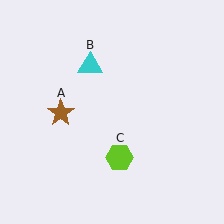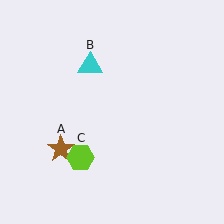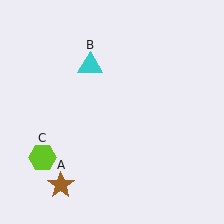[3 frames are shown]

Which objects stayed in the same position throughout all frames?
Cyan triangle (object B) remained stationary.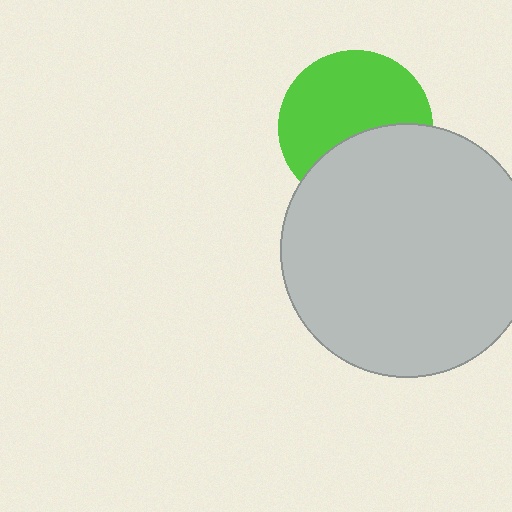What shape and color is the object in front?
The object in front is a light gray circle.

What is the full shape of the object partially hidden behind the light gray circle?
The partially hidden object is a lime circle.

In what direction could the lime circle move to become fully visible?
The lime circle could move up. That would shift it out from behind the light gray circle entirely.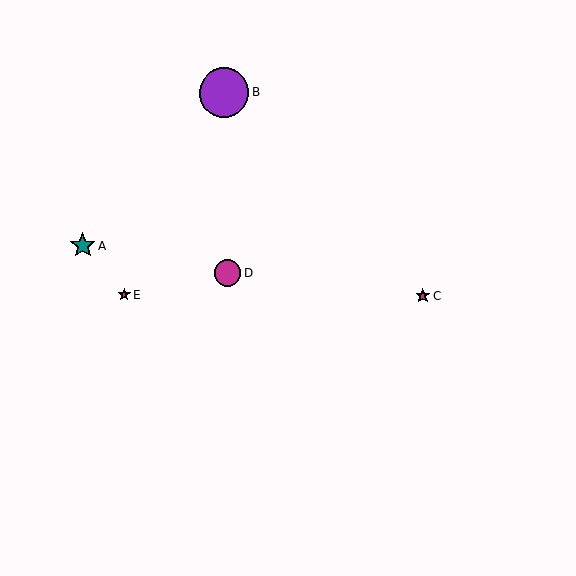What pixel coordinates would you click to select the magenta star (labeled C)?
Click at (423, 296) to select the magenta star C.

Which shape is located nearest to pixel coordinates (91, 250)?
The teal star (labeled A) at (82, 246) is nearest to that location.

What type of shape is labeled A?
Shape A is a teal star.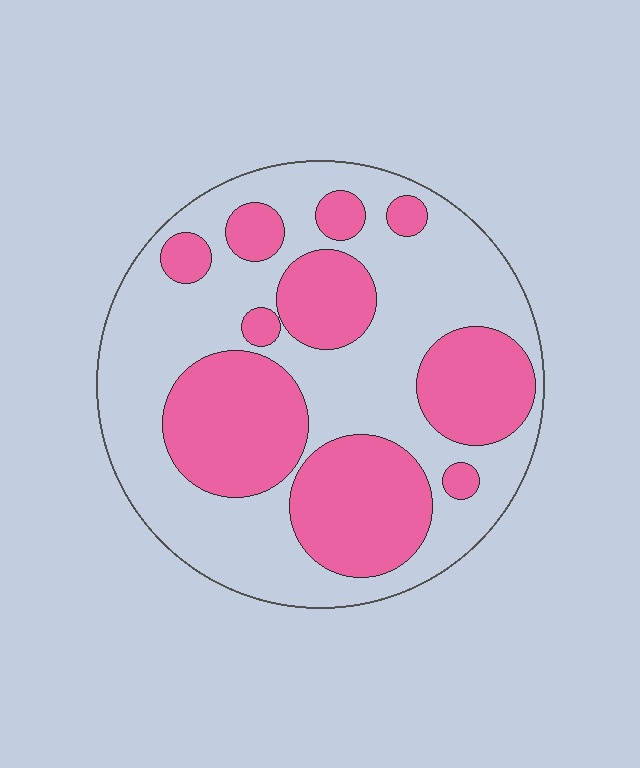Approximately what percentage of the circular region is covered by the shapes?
Approximately 40%.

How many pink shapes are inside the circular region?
10.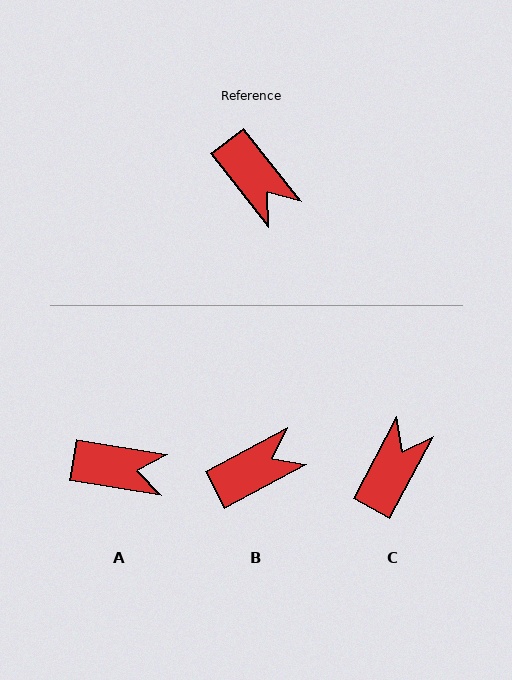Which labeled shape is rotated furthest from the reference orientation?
C, about 114 degrees away.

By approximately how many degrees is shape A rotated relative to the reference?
Approximately 42 degrees counter-clockwise.